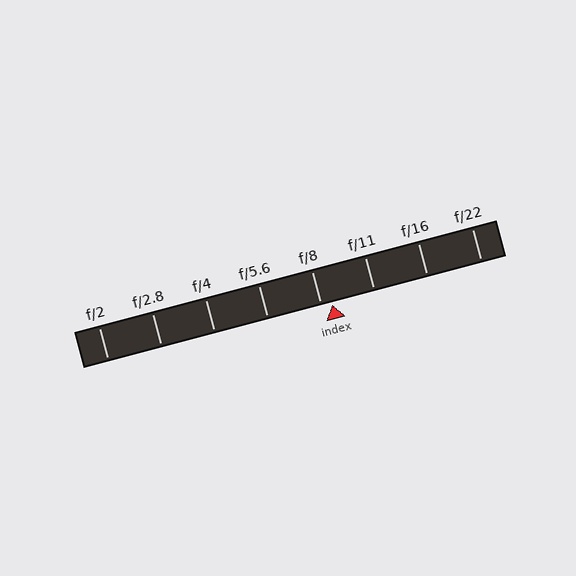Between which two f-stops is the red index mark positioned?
The index mark is between f/8 and f/11.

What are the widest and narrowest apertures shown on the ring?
The widest aperture shown is f/2 and the narrowest is f/22.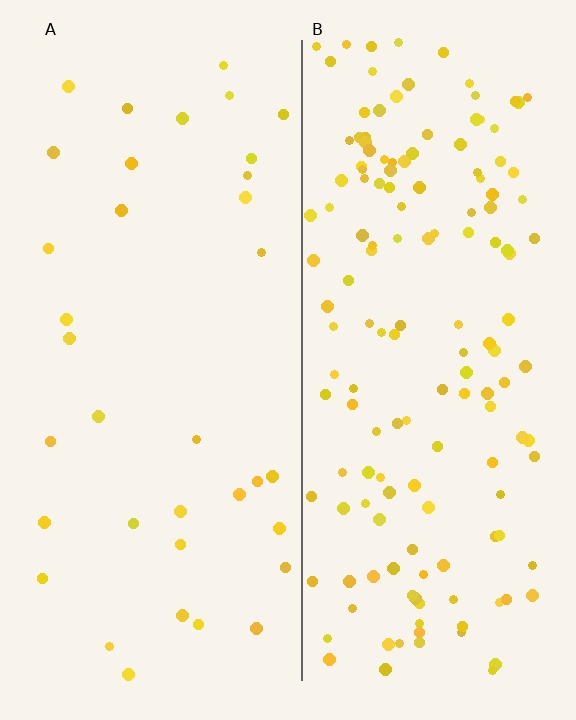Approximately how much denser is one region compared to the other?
Approximately 4.5× — region B over region A.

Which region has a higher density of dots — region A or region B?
B (the right).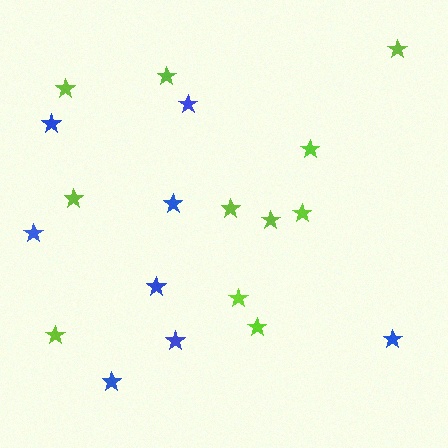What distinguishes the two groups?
There are 2 groups: one group of blue stars (8) and one group of lime stars (11).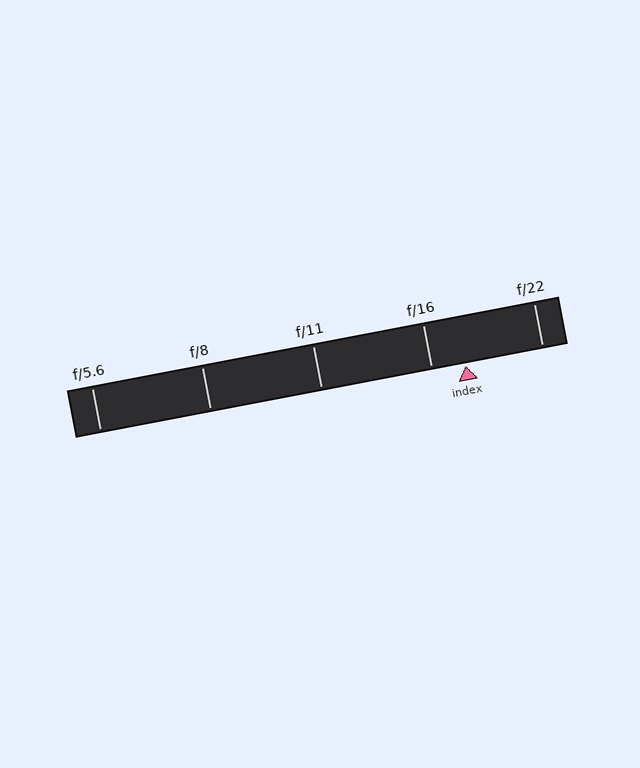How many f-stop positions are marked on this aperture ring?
There are 5 f-stop positions marked.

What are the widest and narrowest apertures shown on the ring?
The widest aperture shown is f/5.6 and the narrowest is f/22.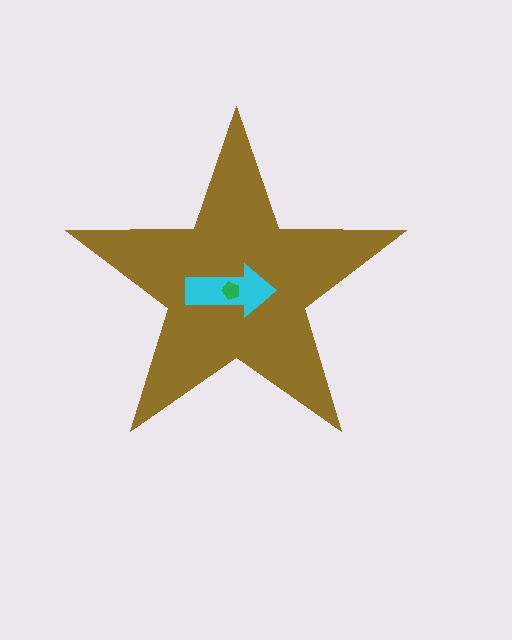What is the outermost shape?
The brown star.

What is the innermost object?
The green pentagon.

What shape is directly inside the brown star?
The cyan arrow.